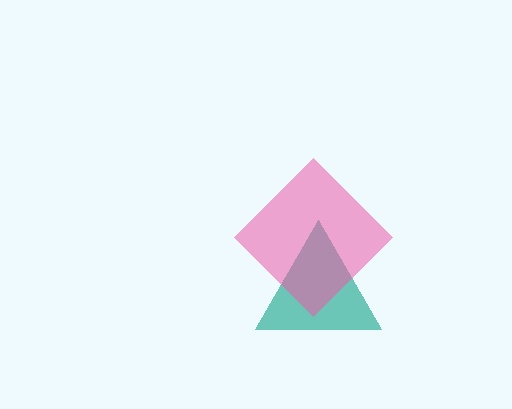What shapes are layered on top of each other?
The layered shapes are: a teal triangle, a pink diamond.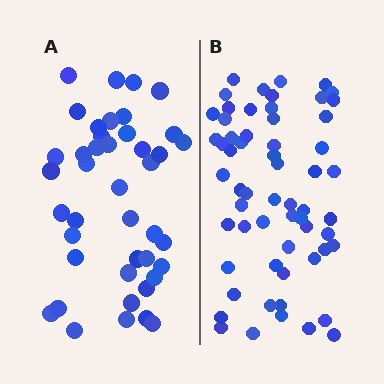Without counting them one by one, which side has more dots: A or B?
Region B (the right region) has more dots.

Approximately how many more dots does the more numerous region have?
Region B has approximately 20 more dots than region A.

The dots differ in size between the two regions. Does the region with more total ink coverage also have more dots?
No. Region A has more total ink coverage because its dots are larger, but region B actually contains more individual dots. Total area can be misleading — the number of items is what matters here.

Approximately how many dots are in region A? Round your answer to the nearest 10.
About 40 dots. (The exact count is 42, which rounds to 40.)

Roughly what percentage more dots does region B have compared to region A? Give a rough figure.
About 45% more.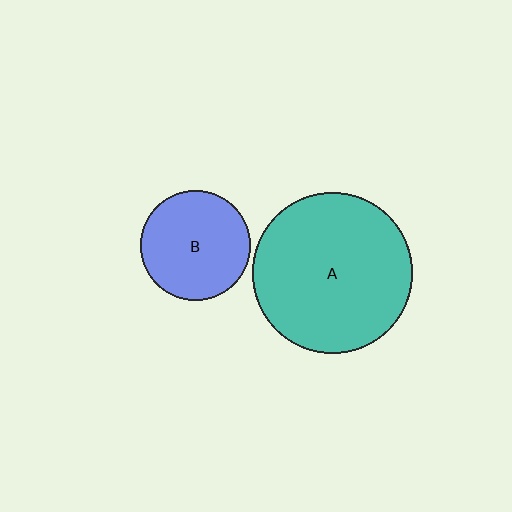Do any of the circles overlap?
No, none of the circles overlap.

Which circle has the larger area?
Circle A (teal).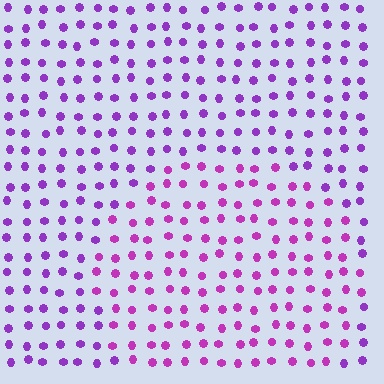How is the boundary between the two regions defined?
The boundary is defined purely by a slight shift in hue (about 25 degrees). Spacing, size, and orientation are identical on both sides.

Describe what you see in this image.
The image is filled with small purple elements in a uniform arrangement. A circle-shaped region is visible where the elements are tinted to a slightly different hue, forming a subtle color boundary.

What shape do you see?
I see a circle.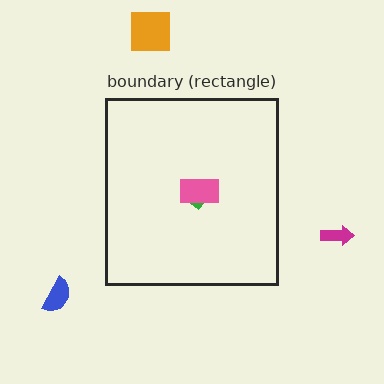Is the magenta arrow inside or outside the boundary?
Outside.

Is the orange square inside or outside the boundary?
Outside.